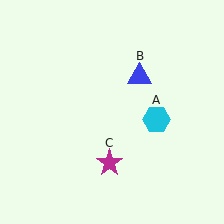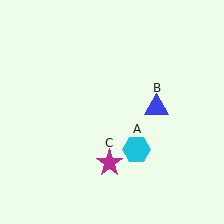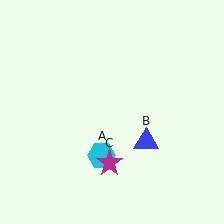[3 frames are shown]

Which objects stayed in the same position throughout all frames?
Magenta star (object C) remained stationary.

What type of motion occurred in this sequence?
The cyan hexagon (object A), blue triangle (object B) rotated clockwise around the center of the scene.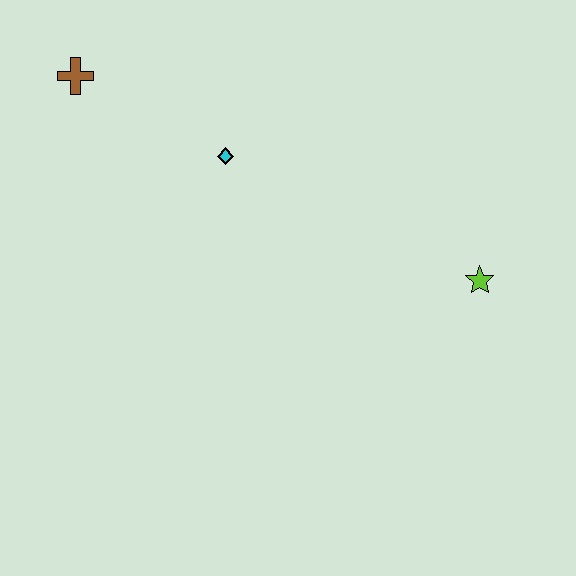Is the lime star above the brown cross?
No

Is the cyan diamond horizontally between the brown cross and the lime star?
Yes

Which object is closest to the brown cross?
The cyan diamond is closest to the brown cross.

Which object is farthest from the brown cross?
The lime star is farthest from the brown cross.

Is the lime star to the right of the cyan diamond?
Yes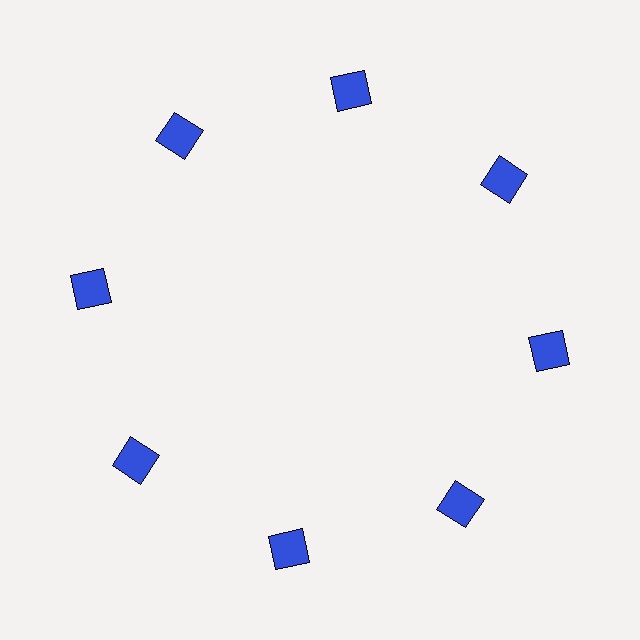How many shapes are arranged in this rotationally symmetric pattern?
There are 8 shapes, arranged in 8 groups of 1.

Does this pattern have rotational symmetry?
Yes, this pattern has 8-fold rotational symmetry. It looks the same after rotating 45 degrees around the center.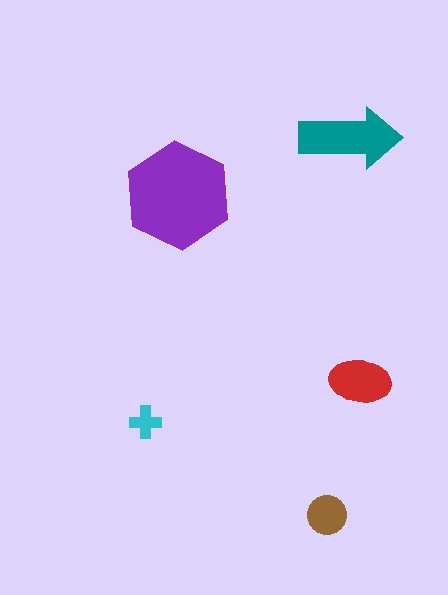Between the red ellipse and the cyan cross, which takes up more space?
The red ellipse.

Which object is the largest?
The purple hexagon.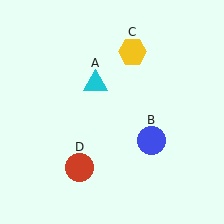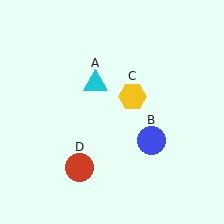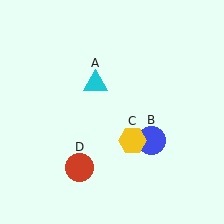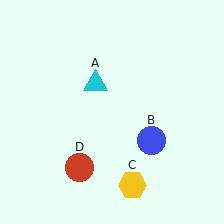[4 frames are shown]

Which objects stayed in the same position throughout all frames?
Cyan triangle (object A) and blue circle (object B) and red circle (object D) remained stationary.